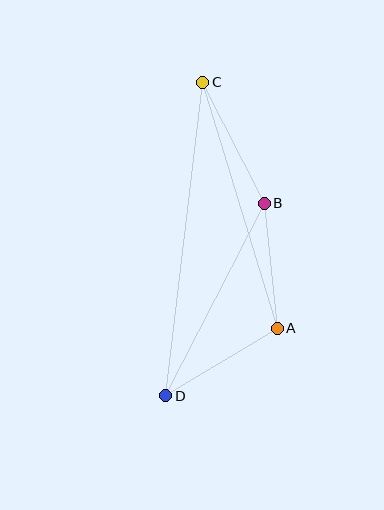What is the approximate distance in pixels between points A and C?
The distance between A and C is approximately 257 pixels.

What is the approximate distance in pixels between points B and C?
The distance between B and C is approximately 136 pixels.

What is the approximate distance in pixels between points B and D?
The distance between B and D is approximately 216 pixels.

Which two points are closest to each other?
Points A and B are closest to each other.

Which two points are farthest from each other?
Points C and D are farthest from each other.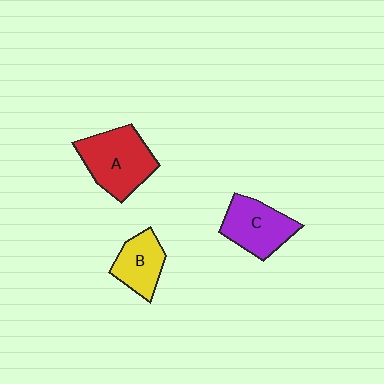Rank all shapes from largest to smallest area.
From largest to smallest: A (red), C (purple), B (yellow).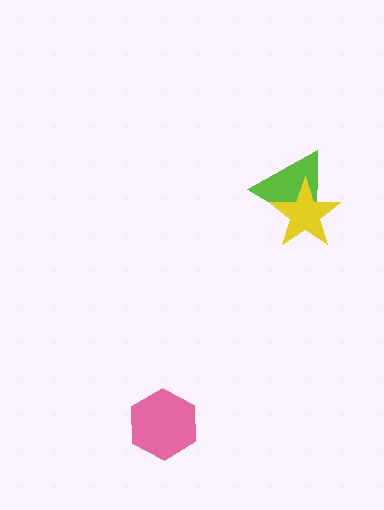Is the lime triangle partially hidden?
Yes, it is partially covered by another shape.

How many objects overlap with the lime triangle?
1 object overlaps with the lime triangle.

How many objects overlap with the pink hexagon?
0 objects overlap with the pink hexagon.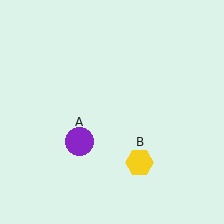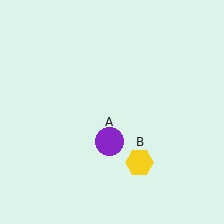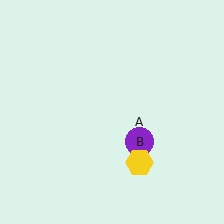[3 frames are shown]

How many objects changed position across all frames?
1 object changed position: purple circle (object A).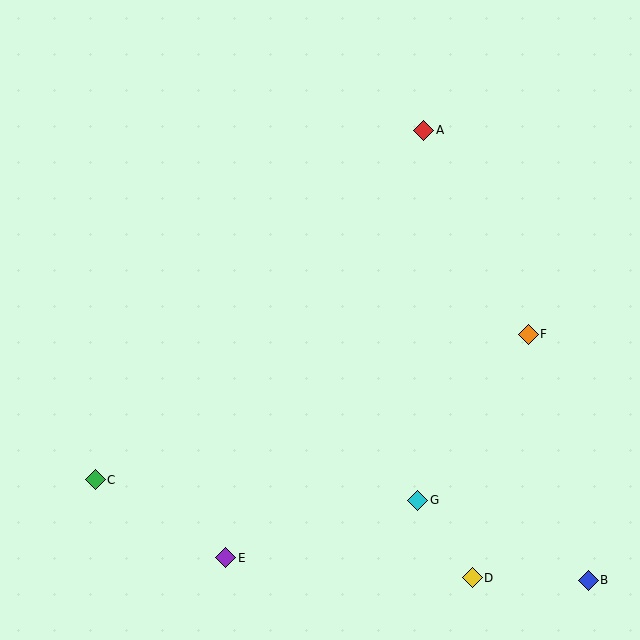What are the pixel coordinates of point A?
Point A is at (424, 130).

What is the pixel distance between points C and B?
The distance between C and B is 503 pixels.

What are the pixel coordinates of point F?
Point F is at (528, 334).